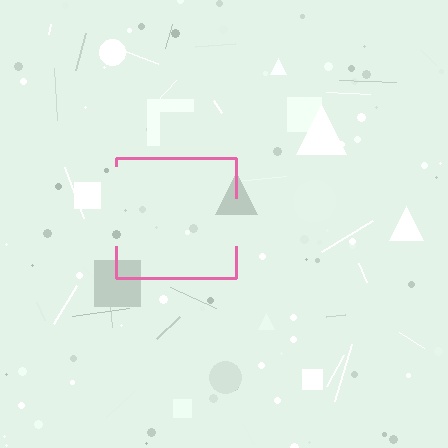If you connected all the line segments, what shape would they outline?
They would outline a square.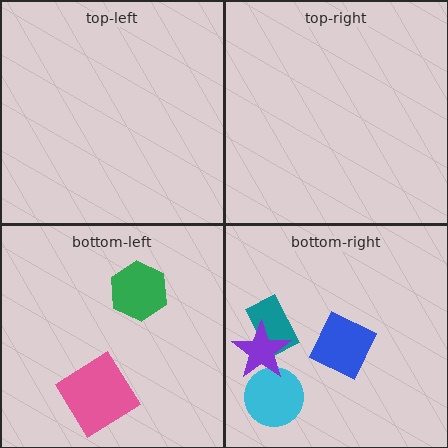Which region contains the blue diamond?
The bottom-right region.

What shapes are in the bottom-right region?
The blue diamond, the cyan circle, the teal rectangle, the purple star.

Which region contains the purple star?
The bottom-right region.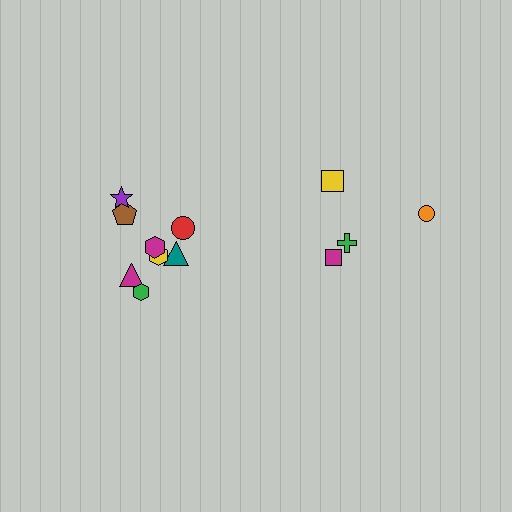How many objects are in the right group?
There are 4 objects.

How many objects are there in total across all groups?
There are 12 objects.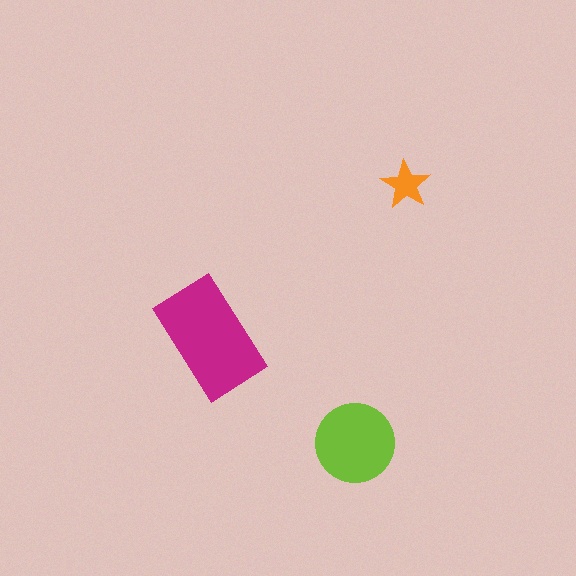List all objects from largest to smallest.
The magenta rectangle, the lime circle, the orange star.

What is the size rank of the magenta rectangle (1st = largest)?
1st.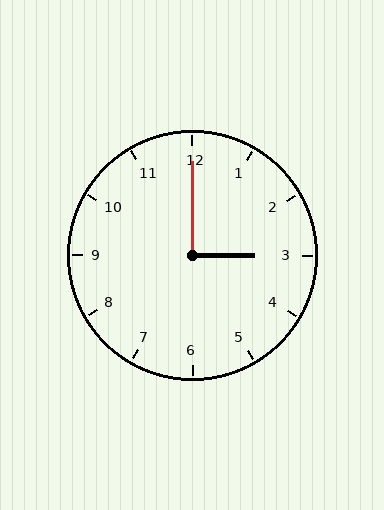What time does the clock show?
3:00.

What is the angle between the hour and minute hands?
Approximately 90 degrees.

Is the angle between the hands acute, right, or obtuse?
It is right.